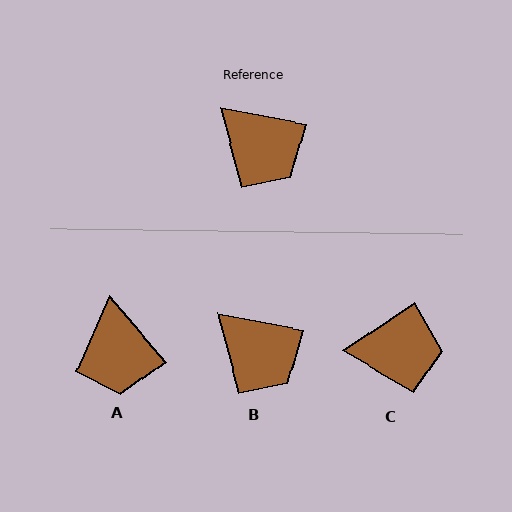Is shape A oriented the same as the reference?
No, it is off by about 39 degrees.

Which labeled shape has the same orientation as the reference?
B.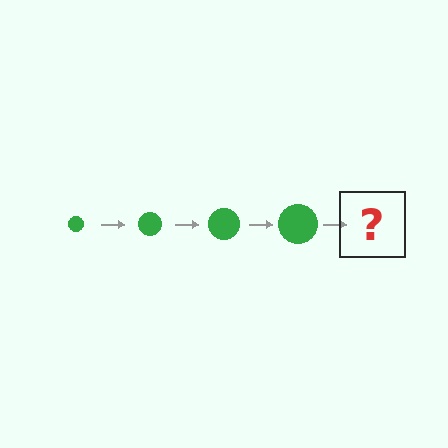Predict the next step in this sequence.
The next step is a green circle, larger than the previous one.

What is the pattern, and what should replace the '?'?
The pattern is that the circle gets progressively larger each step. The '?' should be a green circle, larger than the previous one.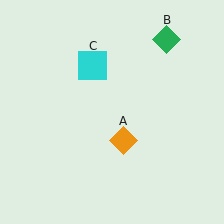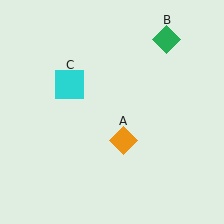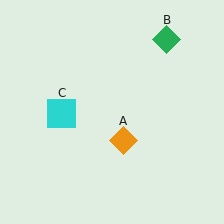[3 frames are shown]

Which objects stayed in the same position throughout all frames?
Orange diamond (object A) and green diamond (object B) remained stationary.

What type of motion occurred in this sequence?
The cyan square (object C) rotated counterclockwise around the center of the scene.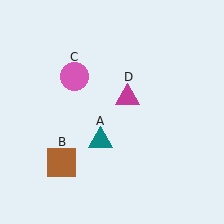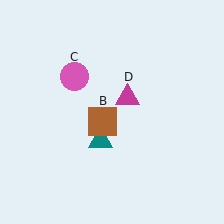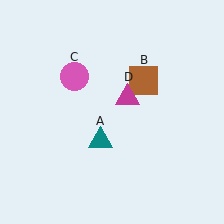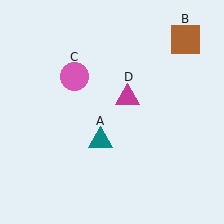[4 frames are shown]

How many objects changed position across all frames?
1 object changed position: brown square (object B).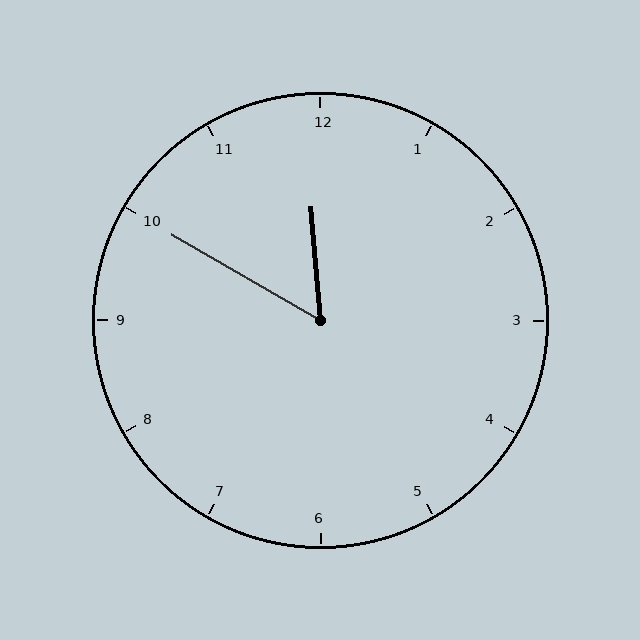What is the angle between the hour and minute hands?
Approximately 55 degrees.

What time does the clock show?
11:50.